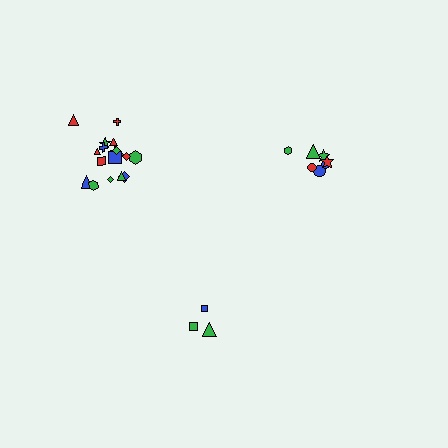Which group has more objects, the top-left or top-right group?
The top-left group.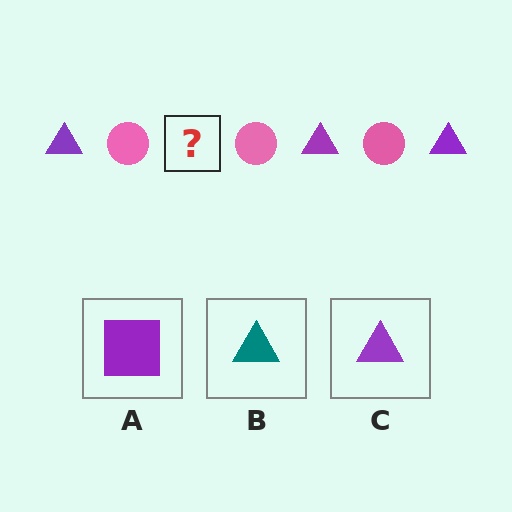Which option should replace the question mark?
Option C.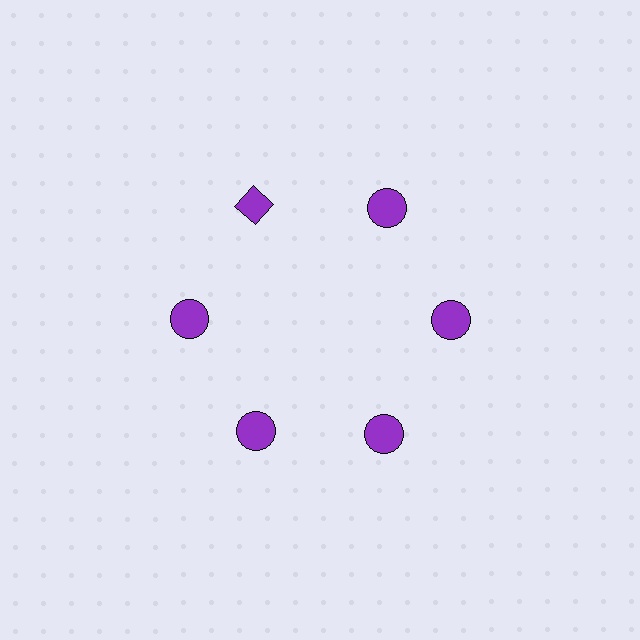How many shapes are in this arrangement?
There are 6 shapes arranged in a ring pattern.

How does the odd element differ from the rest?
It has a different shape: diamond instead of circle.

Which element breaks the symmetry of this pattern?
The purple diamond at roughly the 11 o'clock position breaks the symmetry. All other shapes are purple circles.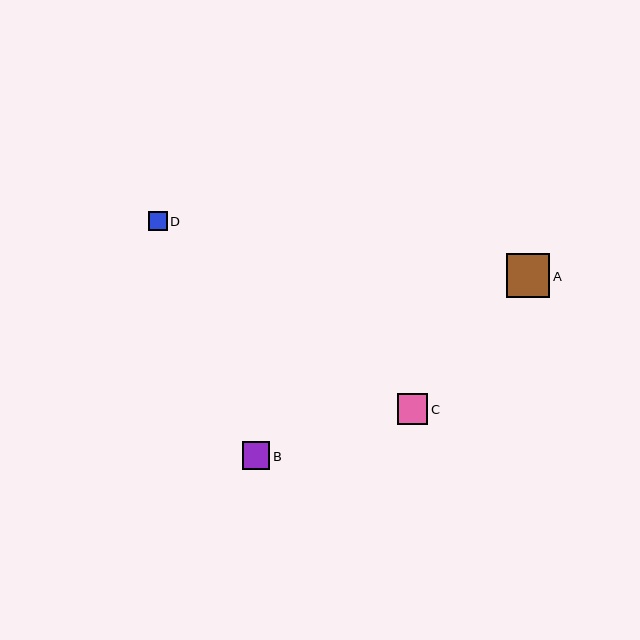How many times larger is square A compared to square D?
Square A is approximately 2.3 times the size of square D.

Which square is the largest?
Square A is the largest with a size of approximately 43 pixels.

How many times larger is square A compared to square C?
Square A is approximately 1.4 times the size of square C.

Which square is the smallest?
Square D is the smallest with a size of approximately 19 pixels.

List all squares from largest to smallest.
From largest to smallest: A, C, B, D.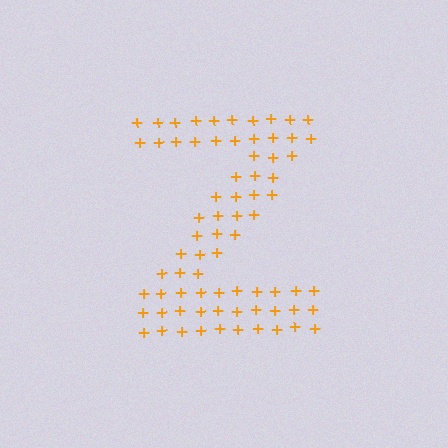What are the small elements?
The small elements are plus signs.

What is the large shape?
The large shape is the letter Z.